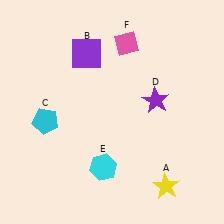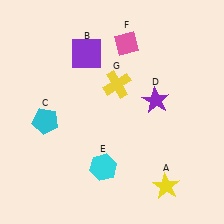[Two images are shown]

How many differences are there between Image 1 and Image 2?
There is 1 difference between the two images.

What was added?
A yellow cross (G) was added in Image 2.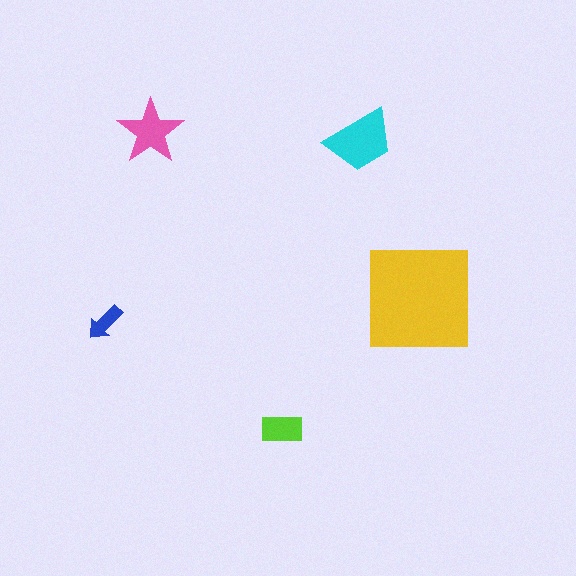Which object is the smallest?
The blue arrow.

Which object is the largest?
The yellow square.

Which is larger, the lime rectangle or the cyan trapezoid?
The cyan trapezoid.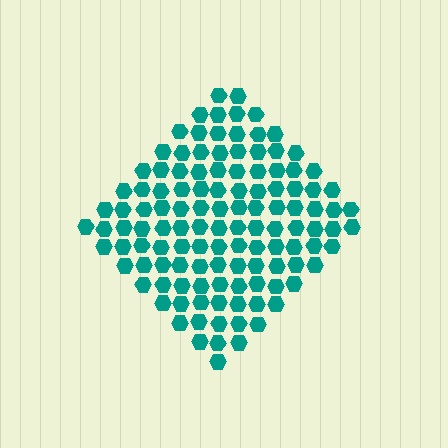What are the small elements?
The small elements are hexagons.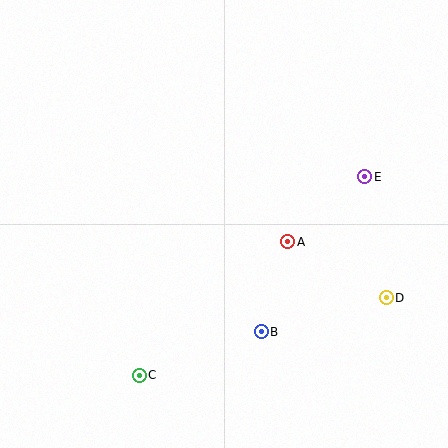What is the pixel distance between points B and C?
The distance between B and C is 130 pixels.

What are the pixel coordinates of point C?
Point C is at (139, 375).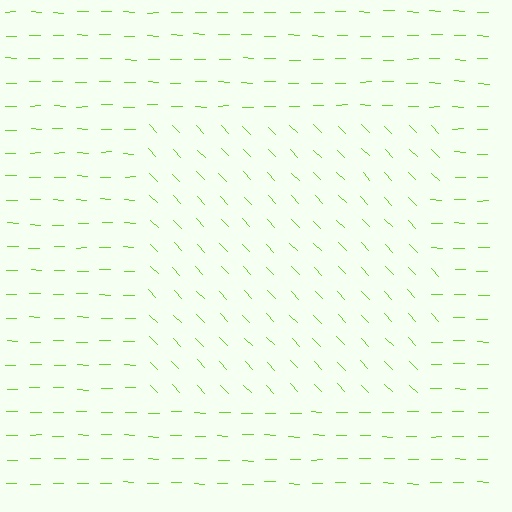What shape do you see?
I see a rectangle.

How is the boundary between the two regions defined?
The boundary is defined purely by a change in line orientation (approximately 45 degrees difference). All lines are the same color and thickness.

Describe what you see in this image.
The image is filled with small lime line segments. A rectangle region in the image has lines oriented differently from the surrounding lines, creating a visible texture boundary.